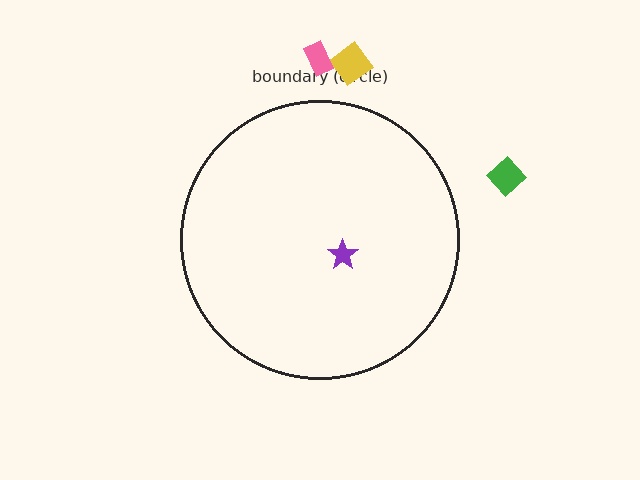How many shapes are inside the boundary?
1 inside, 3 outside.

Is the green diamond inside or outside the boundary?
Outside.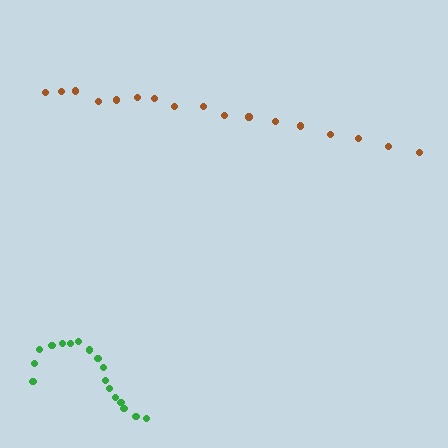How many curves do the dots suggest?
There are 2 distinct paths.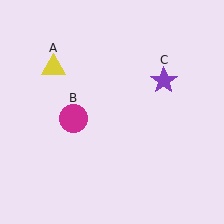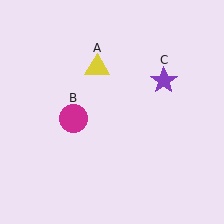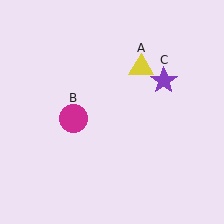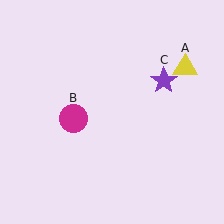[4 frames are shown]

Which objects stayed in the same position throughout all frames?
Magenta circle (object B) and purple star (object C) remained stationary.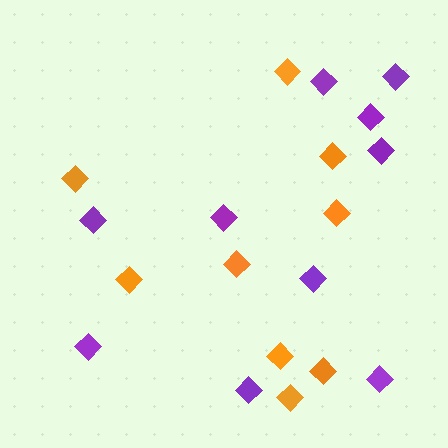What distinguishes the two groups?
There are 2 groups: one group of purple diamonds (10) and one group of orange diamonds (9).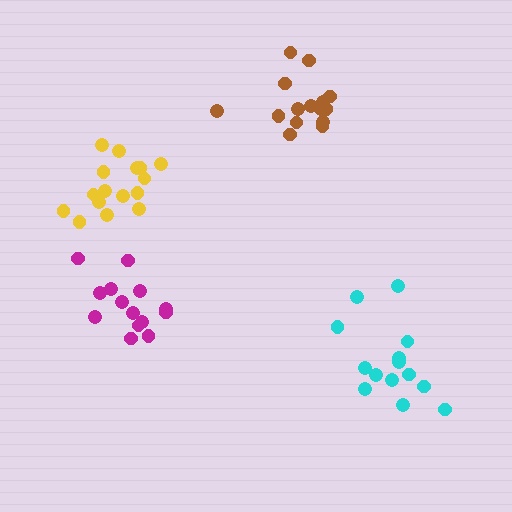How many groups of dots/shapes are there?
There are 4 groups.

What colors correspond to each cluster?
The clusters are colored: magenta, brown, yellow, cyan.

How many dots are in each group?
Group 1: 14 dots, Group 2: 15 dots, Group 3: 16 dots, Group 4: 14 dots (59 total).